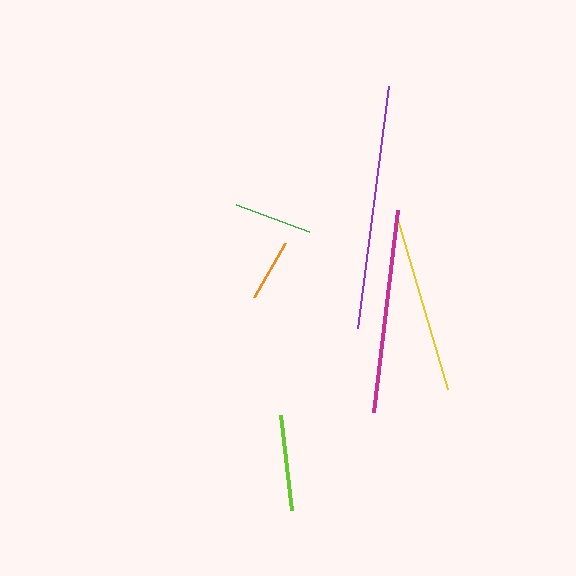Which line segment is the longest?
The purple line is the longest at approximately 244 pixels.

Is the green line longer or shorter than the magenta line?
The magenta line is longer than the green line.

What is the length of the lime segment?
The lime segment is approximately 96 pixels long.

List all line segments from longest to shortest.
From longest to shortest: purple, magenta, yellow, lime, green, orange.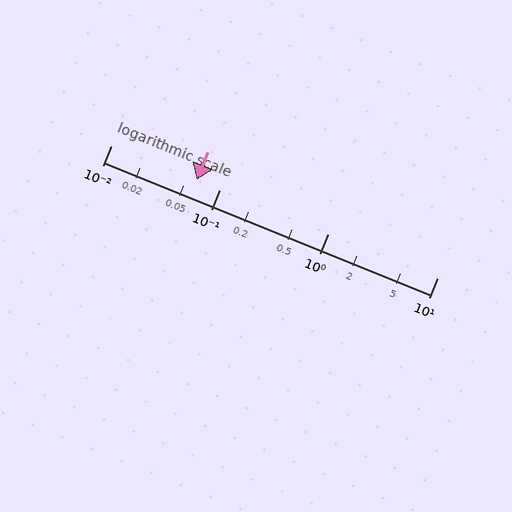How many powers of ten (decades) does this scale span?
The scale spans 3 decades, from 0.01 to 10.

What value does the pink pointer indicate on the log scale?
The pointer indicates approximately 0.062.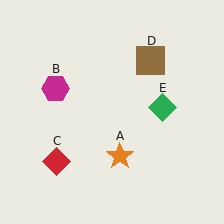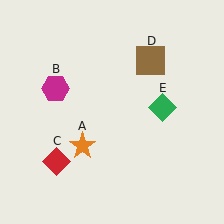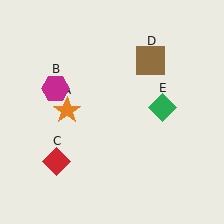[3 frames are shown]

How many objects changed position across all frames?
1 object changed position: orange star (object A).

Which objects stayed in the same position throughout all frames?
Magenta hexagon (object B) and red diamond (object C) and brown square (object D) and green diamond (object E) remained stationary.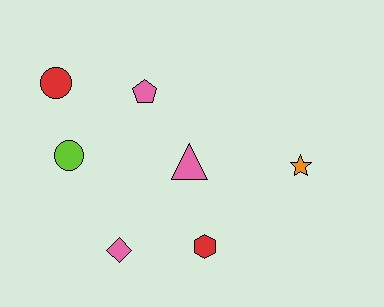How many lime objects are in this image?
There is 1 lime object.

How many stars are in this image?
There is 1 star.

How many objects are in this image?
There are 7 objects.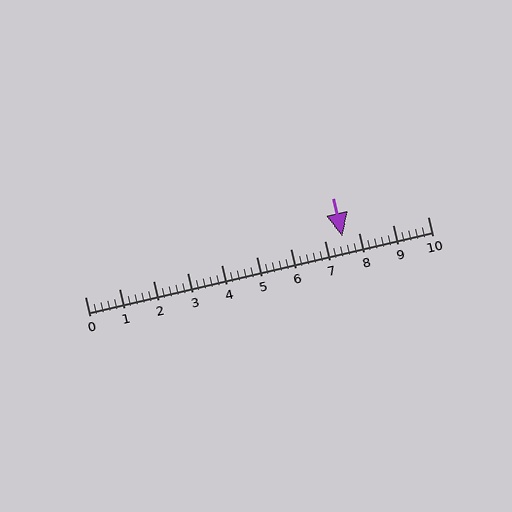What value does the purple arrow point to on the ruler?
The purple arrow points to approximately 7.5.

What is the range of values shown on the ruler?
The ruler shows values from 0 to 10.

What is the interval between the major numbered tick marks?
The major tick marks are spaced 1 units apart.